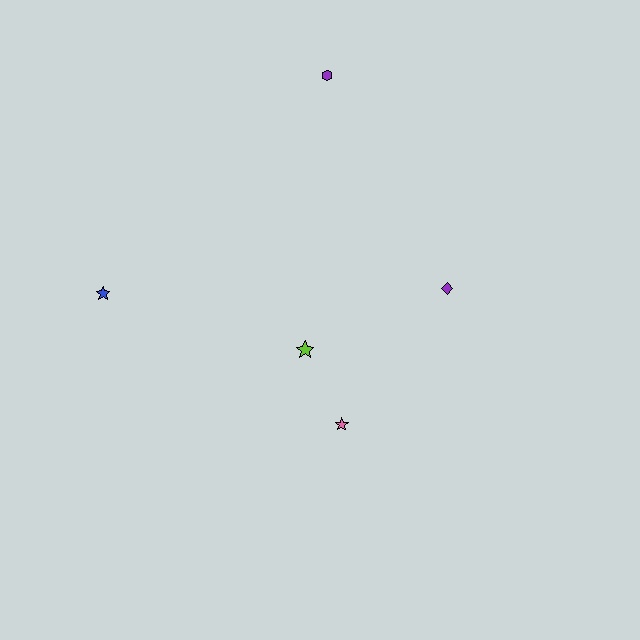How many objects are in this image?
There are 5 objects.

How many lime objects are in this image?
There is 1 lime object.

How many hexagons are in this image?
There is 1 hexagon.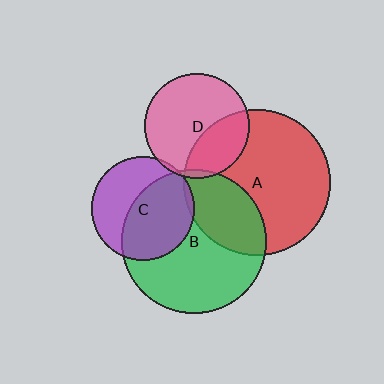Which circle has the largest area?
Circle A (red).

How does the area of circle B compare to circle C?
Approximately 1.9 times.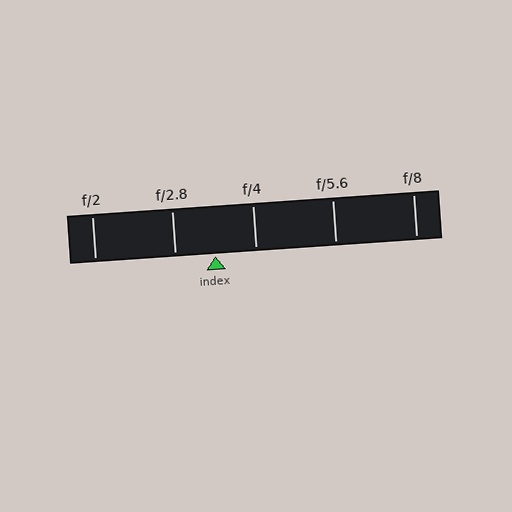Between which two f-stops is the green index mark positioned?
The index mark is between f/2.8 and f/4.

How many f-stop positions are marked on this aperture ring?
There are 5 f-stop positions marked.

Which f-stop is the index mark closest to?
The index mark is closest to f/4.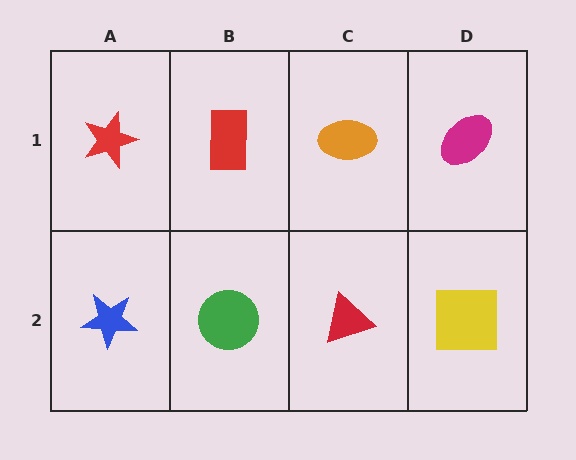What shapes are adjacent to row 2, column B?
A red rectangle (row 1, column B), a blue star (row 2, column A), a red triangle (row 2, column C).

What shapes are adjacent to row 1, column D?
A yellow square (row 2, column D), an orange ellipse (row 1, column C).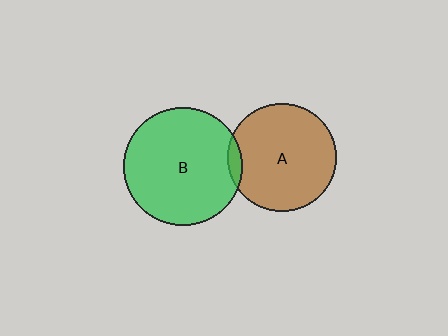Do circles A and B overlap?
Yes.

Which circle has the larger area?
Circle B (green).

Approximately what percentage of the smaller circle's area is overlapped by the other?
Approximately 5%.